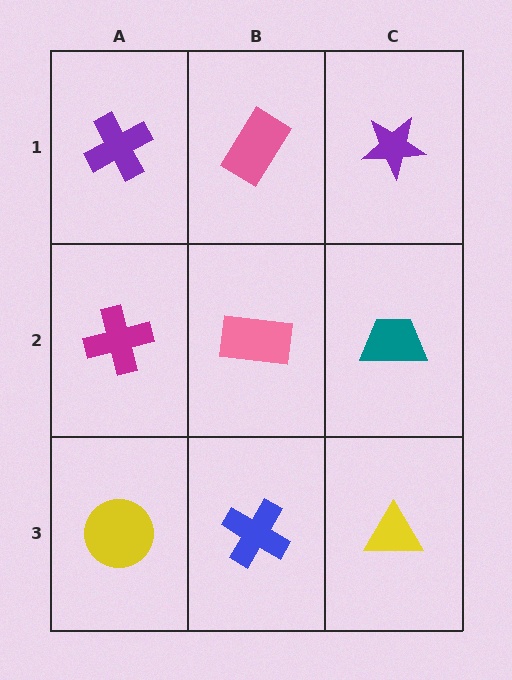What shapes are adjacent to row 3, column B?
A pink rectangle (row 2, column B), a yellow circle (row 3, column A), a yellow triangle (row 3, column C).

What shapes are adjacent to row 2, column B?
A pink rectangle (row 1, column B), a blue cross (row 3, column B), a magenta cross (row 2, column A), a teal trapezoid (row 2, column C).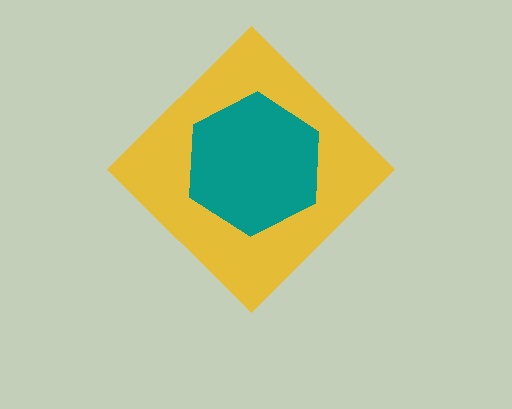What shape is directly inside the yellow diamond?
The teal hexagon.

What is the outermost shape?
The yellow diamond.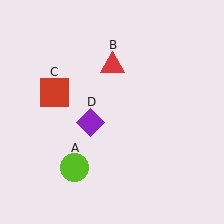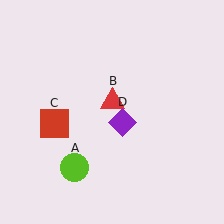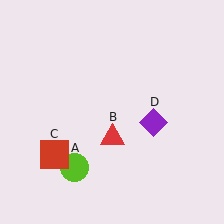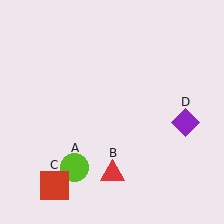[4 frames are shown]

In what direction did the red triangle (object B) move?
The red triangle (object B) moved down.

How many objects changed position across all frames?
3 objects changed position: red triangle (object B), red square (object C), purple diamond (object D).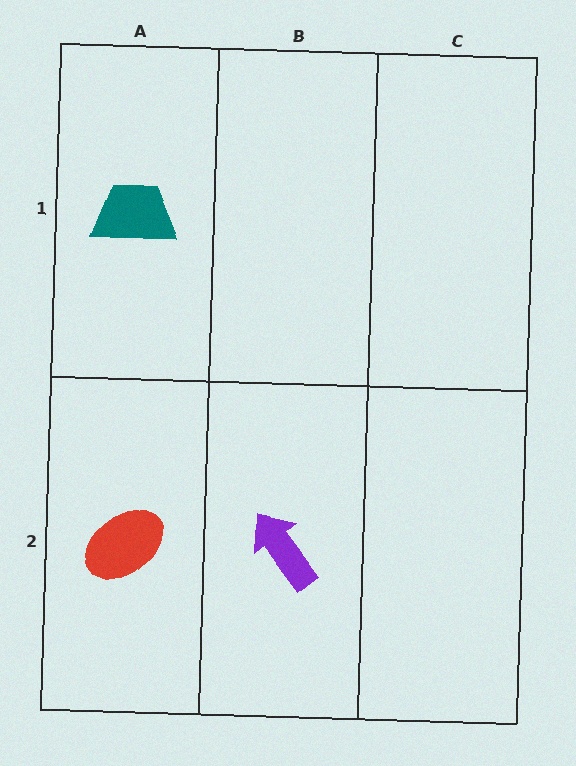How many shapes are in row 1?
1 shape.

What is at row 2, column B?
A purple arrow.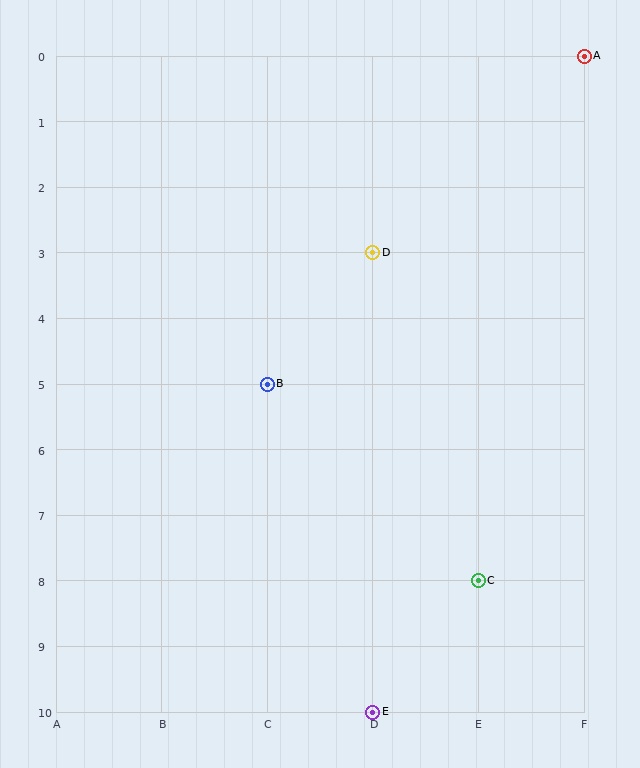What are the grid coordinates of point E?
Point E is at grid coordinates (D, 10).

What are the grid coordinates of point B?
Point B is at grid coordinates (C, 5).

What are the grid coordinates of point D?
Point D is at grid coordinates (D, 3).